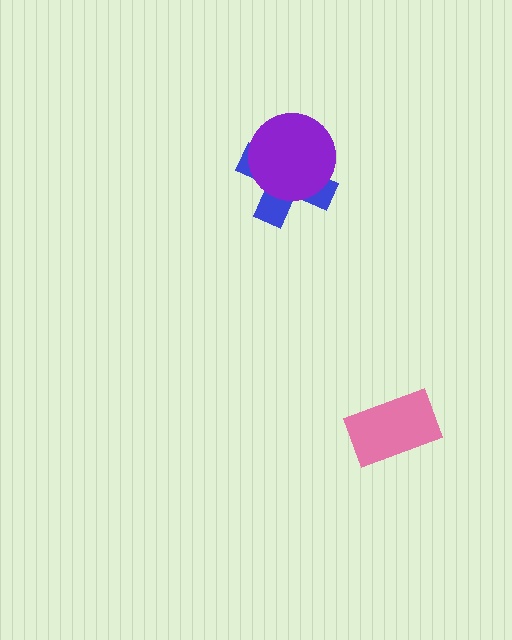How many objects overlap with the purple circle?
1 object overlaps with the purple circle.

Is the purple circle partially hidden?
No, no other shape covers it.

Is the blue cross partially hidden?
Yes, it is partially covered by another shape.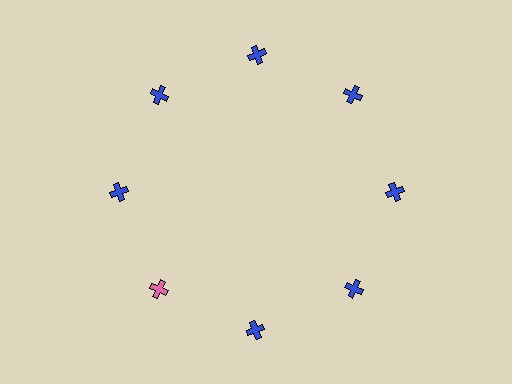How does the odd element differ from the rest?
It has a different color: pink instead of blue.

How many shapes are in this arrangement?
There are 8 shapes arranged in a ring pattern.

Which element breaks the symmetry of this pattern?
The pink cross at roughly the 8 o'clock position breaks the symmetry. All other shapes are blue crosses.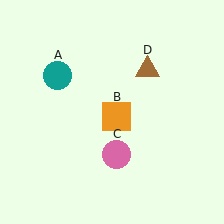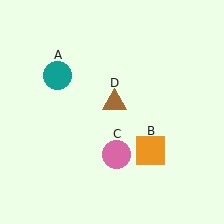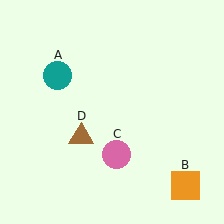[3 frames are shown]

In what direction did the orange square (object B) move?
The orange square (object B) moved down and to the right.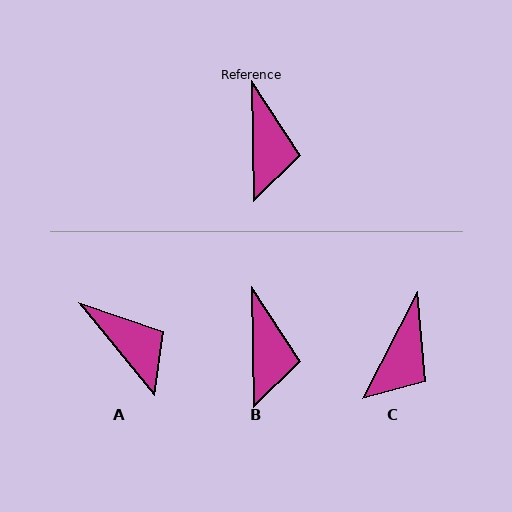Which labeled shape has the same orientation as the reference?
B.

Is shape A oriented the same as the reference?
No, it is off by about 38 degrees.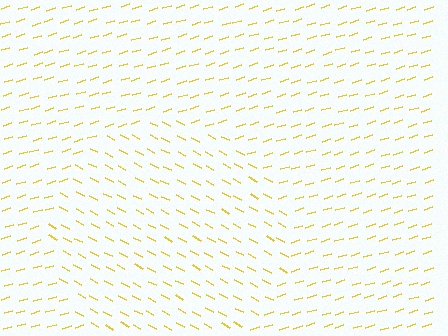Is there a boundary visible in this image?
Yes, there is a texture boundary formed by a change in line orientation.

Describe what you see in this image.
The image is filled with small yellow line segments. A circle region in the image has lines oriented differently from the surrounding lines, creating a visible texture boundary.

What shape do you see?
I see a circle.